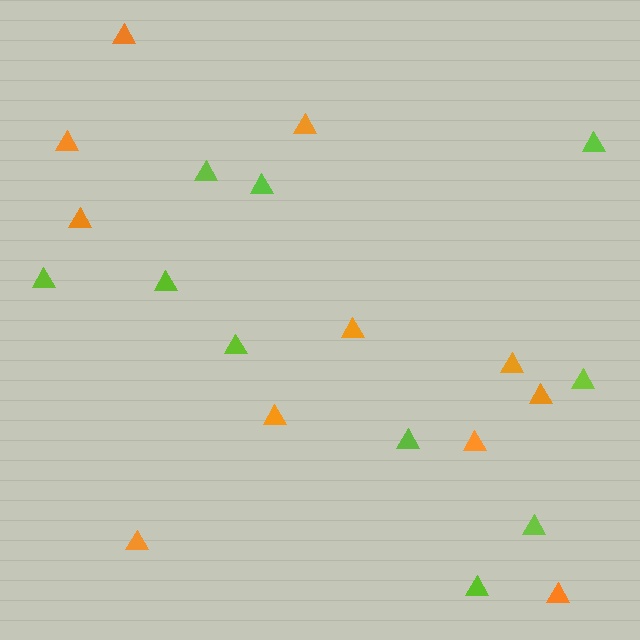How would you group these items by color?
There are 2 groups: one group of lime triangles (10) and one group of orange triangles (11).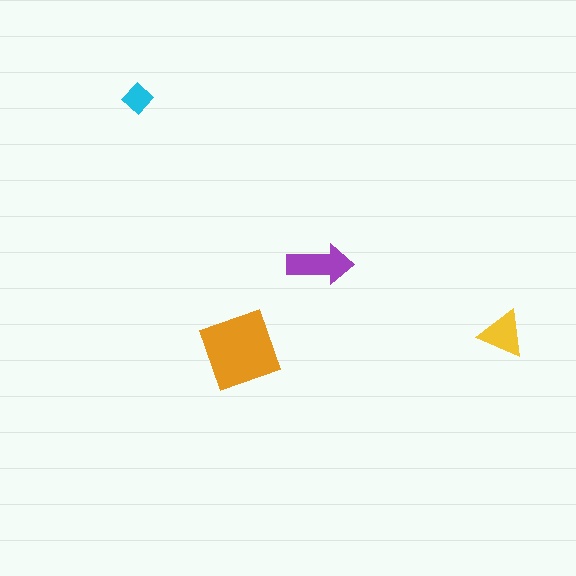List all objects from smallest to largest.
The cyan diamond, the yellow triangle, the purple arrow, the orange square.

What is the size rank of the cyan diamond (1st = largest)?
4th.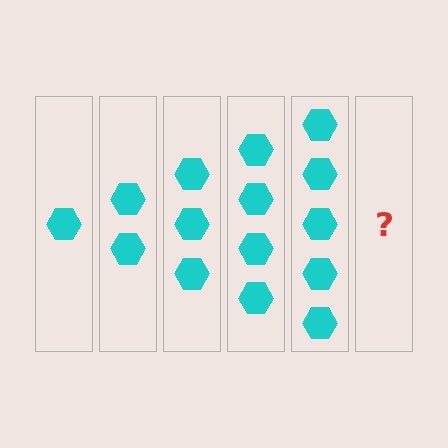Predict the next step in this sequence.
The next step is 6 hexagons.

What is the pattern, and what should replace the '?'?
The pattern is that each step adds one more hexagon. The '?' should be 6 hexagons.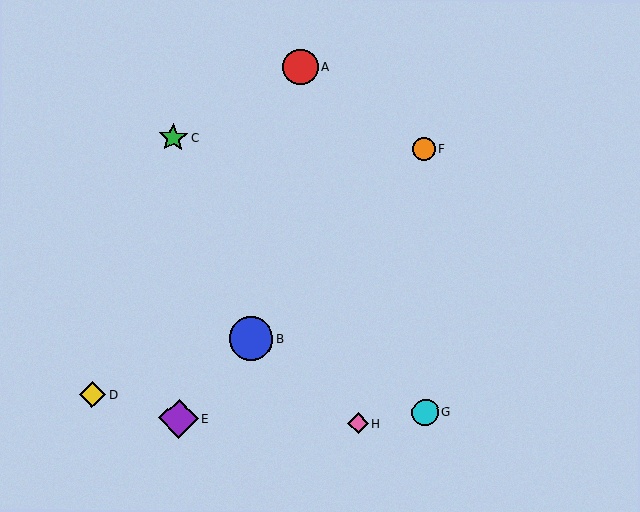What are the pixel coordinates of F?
Object F is at (424, 149).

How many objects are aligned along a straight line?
3 objects (B, E, F) are aligned along a straight line.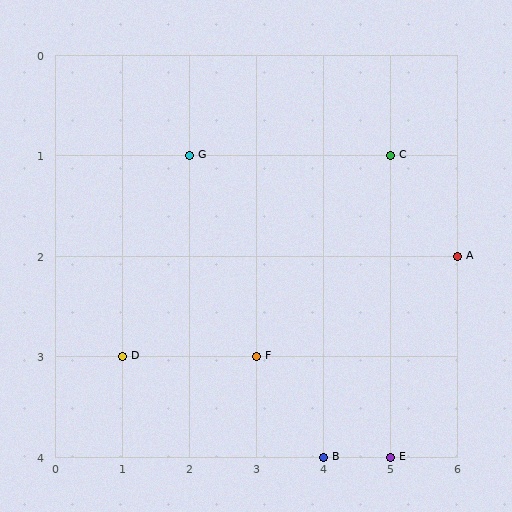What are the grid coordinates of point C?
Point C is at grid coordinates (5, 1).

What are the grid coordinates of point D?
Point D is at grid coordinates (1, 3).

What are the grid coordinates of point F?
Point F is at grid coordinates (3, 3).